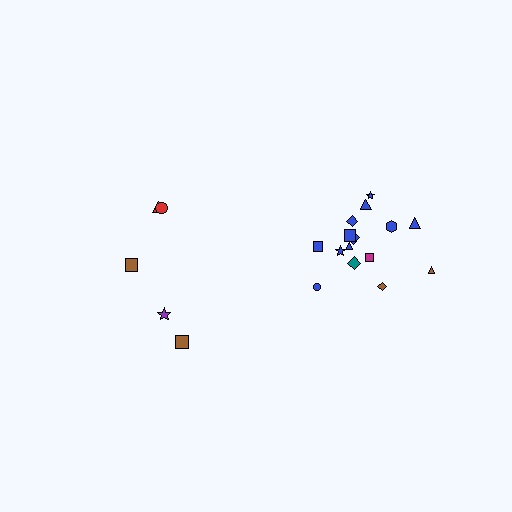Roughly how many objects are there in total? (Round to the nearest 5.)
Roughly 20 objects in total.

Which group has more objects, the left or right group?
The right group.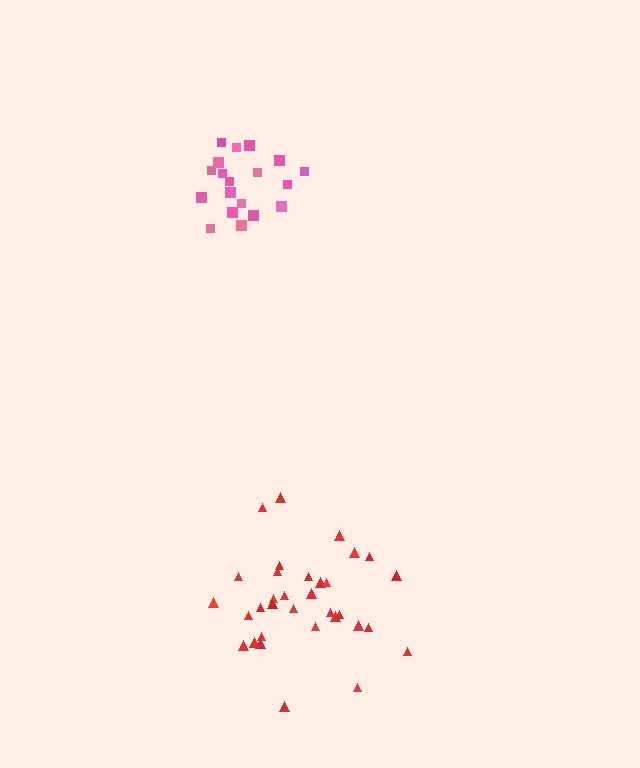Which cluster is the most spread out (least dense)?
Red.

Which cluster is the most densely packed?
Pink.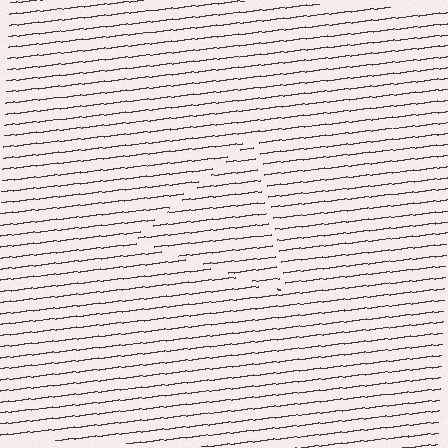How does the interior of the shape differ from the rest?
The interior of the shape contains the same grating, shifted by half a period — the contour is defined by the phase discontinuity where line-ends from the inner and outer gratings abut.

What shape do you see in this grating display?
An illusory triangle. The interior of the shape contains the same grating, shifted by half a period — the contour is defined by the phase discontinuity where line-ends from the inner and outer gratings abut.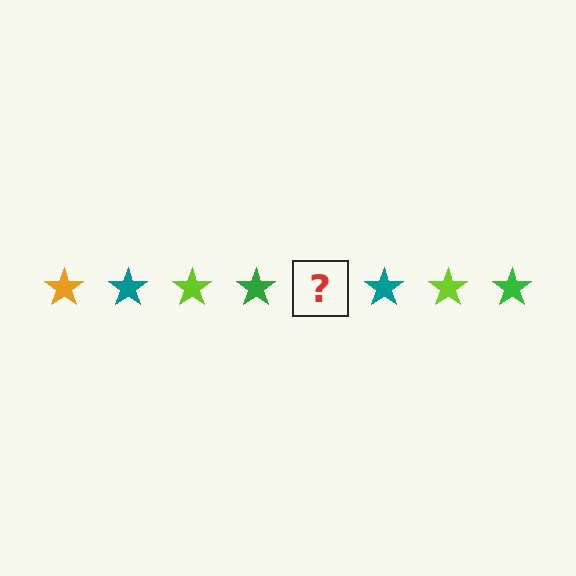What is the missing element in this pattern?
The missing element is an orange star.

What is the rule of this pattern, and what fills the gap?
The rule is that the pattern cycles through orange, teal, lime, green stars. The gap should be filled with an orange star.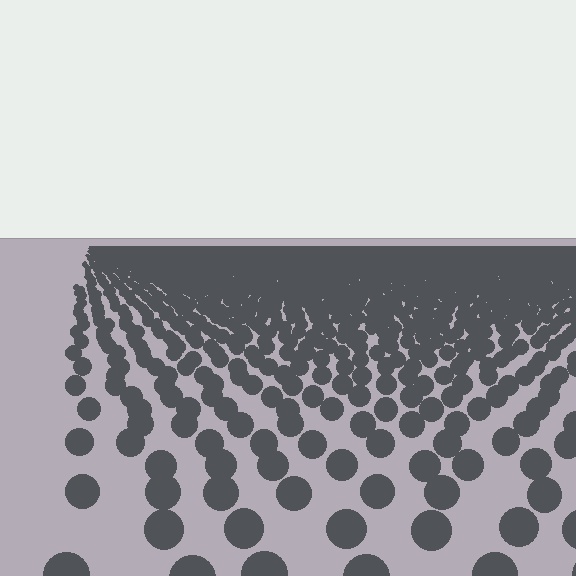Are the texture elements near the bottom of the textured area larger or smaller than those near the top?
Larger. Near the bottom, elements are closer to the viewer and appear at a bigger on-screen size.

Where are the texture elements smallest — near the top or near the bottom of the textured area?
Near the top.